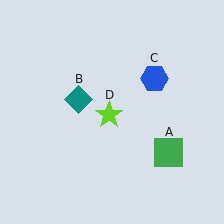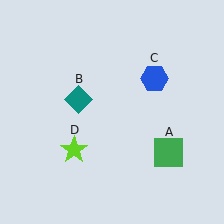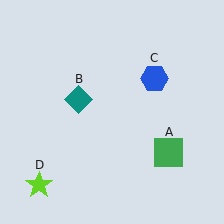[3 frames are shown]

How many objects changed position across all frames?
1 object changed position: lime star (object D).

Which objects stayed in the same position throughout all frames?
Green square (object A) and teal diamond (object B) and blue hexagon (object C) remained stationary.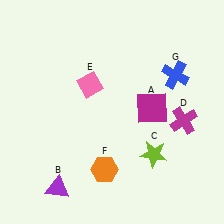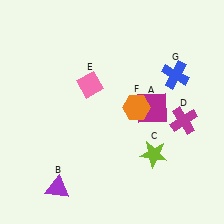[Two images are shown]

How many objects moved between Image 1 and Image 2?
1 object moved between the two images.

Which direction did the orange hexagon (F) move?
The orange hexagon (F) moved up.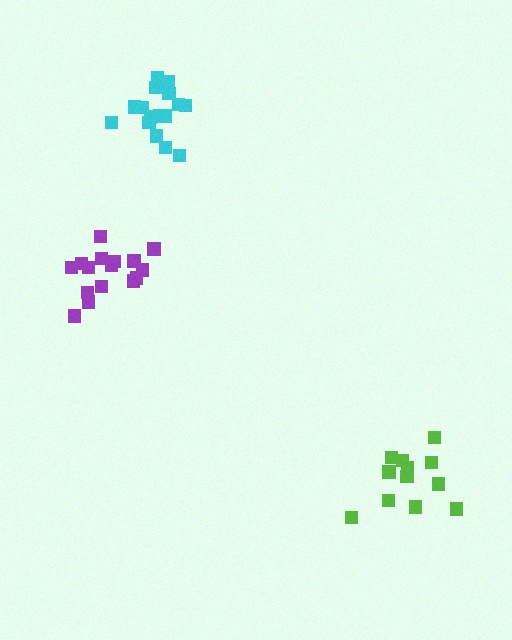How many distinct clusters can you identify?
There are 3 distinct clusters.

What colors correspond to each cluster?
The clusters are colored: purple, lime, cyan.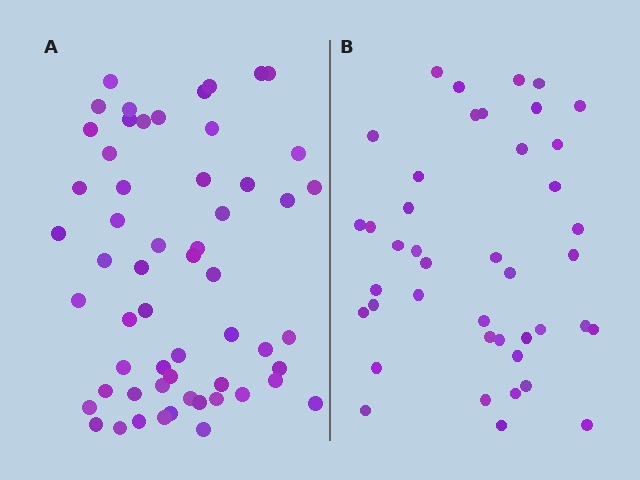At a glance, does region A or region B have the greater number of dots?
Region A (the left region) has more dots.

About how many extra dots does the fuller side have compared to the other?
Region A has approximately 15 more dots than region B.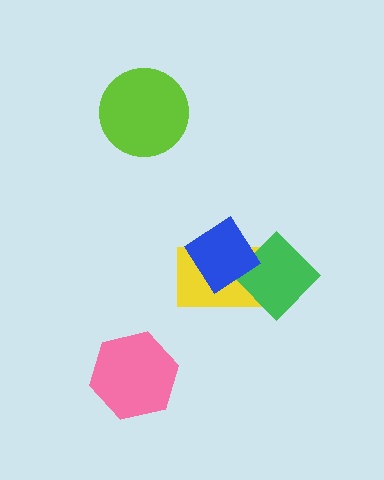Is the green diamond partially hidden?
Yes, it is partially covered by another shape.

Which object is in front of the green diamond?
The blue diamond is in front of the green diamond.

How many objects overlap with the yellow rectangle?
2 objects overlap with the yellow rectangle.